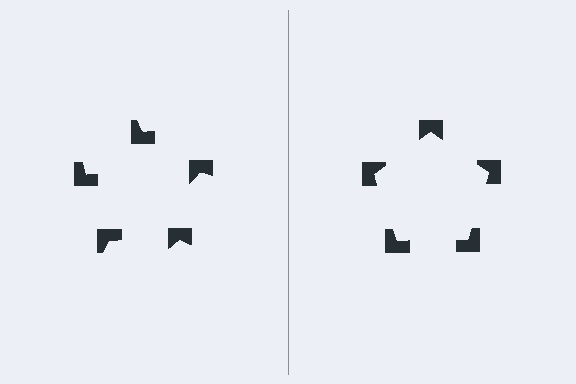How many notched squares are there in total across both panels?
10 — 5 on each side.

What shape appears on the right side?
An illusory pentagon.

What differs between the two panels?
The notched squares are positioned identically on both sides; only the wedge orientations differ. On the right they align to a pentagon; on the left they are misaligned.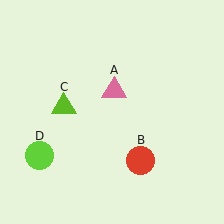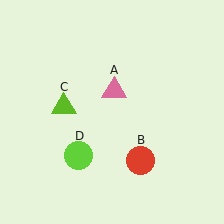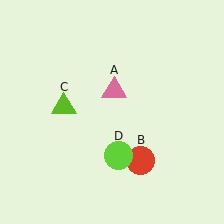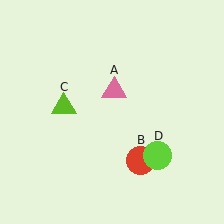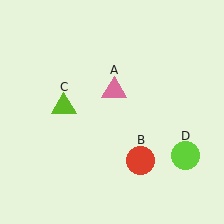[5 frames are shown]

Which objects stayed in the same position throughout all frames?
Pink triangle (object A) and red circle (object B) and lime triangle (object C) remained stationary.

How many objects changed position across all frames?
1 object changed position: lime circle (object D).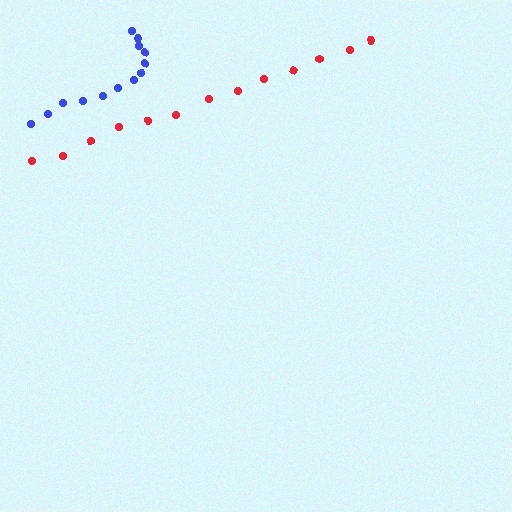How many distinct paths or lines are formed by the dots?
There are 2 distinct paths.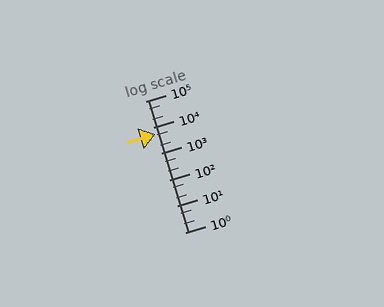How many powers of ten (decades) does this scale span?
The scale spans 5 decades, from 1 to 100000.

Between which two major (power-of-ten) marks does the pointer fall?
The pointer is between 1000 and 10000.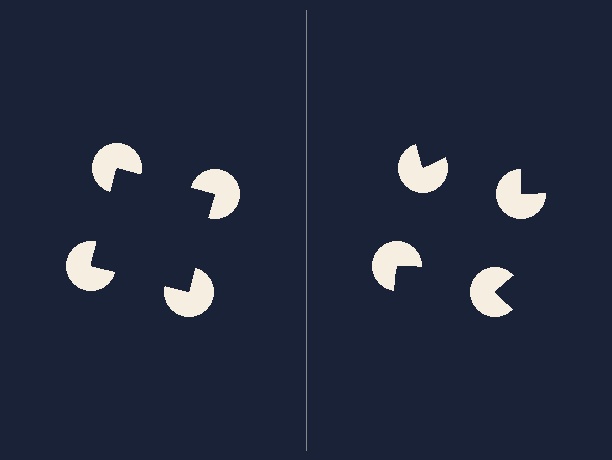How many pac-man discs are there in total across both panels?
8 — 4 on each side.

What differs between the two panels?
The pac-man discs are positioned identically on both sides; only the wedge orientations differ. On the left they align to a square; on the right they are misaligned.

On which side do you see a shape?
An illusory square appears on the left side. On the right side the wedge cuts are rotated, so no coherent shape forms.